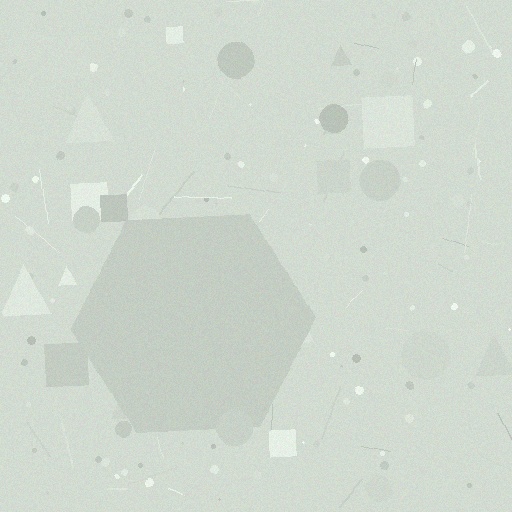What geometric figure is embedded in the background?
A hexagon is embedded in the background.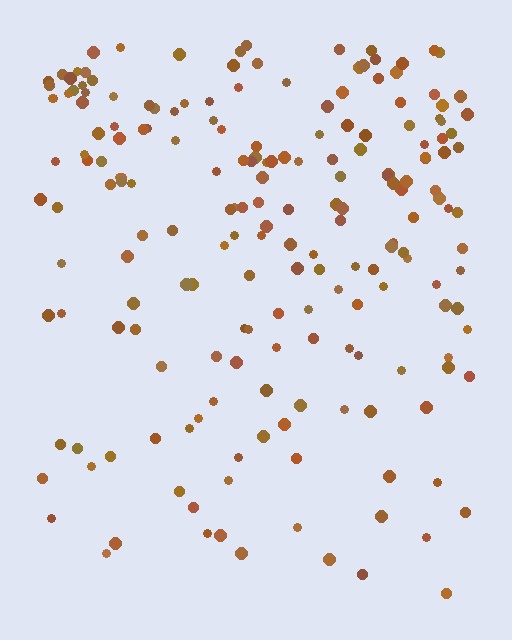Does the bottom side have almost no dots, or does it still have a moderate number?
Still a moderate number, just noticeably fewer than the top.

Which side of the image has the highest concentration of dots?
The top.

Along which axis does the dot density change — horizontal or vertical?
Vertical.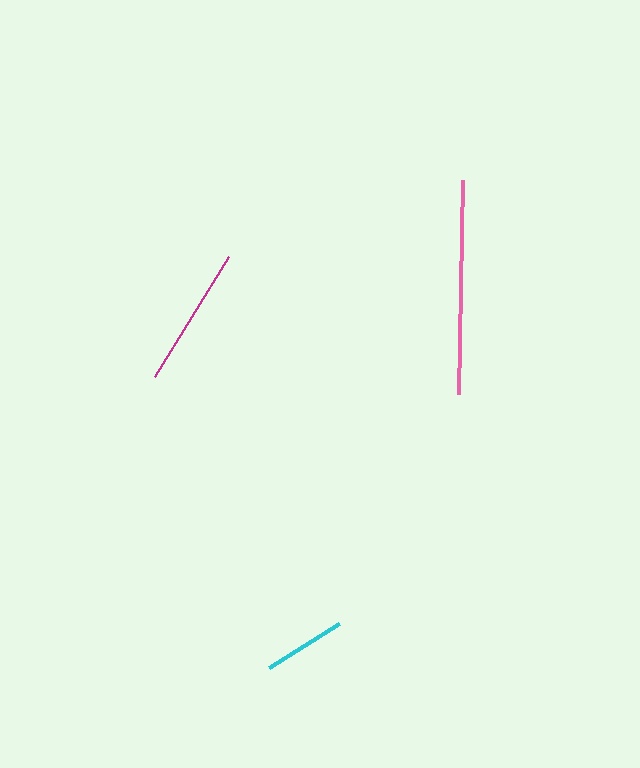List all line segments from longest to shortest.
From longest to shortest: pink, magenta, cyan.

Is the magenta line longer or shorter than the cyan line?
The magenta line is longer than the cyan line.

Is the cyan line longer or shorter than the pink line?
The pink line is longer than the cyan line.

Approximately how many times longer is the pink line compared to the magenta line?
The pink line is approximately 1.5 times the length of the magenta line.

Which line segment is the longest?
The pink line is the longest at approximately 214 pixels.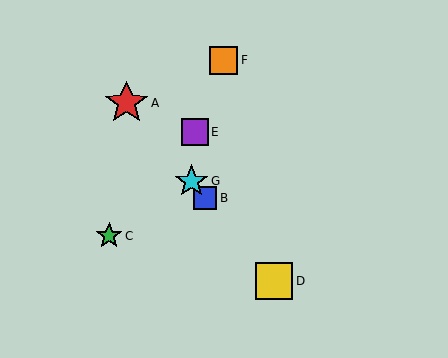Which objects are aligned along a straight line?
Objects A, B, D, G are aligned along a straight line.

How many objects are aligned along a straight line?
4 objects (A, B, D, G) are aligned along a straight line.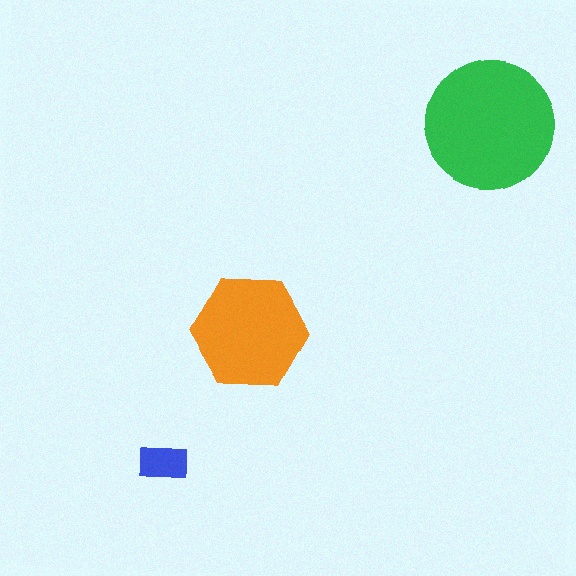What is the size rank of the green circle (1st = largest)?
1st.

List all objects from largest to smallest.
The green circle, the orange hexagon, the blue rectangle.